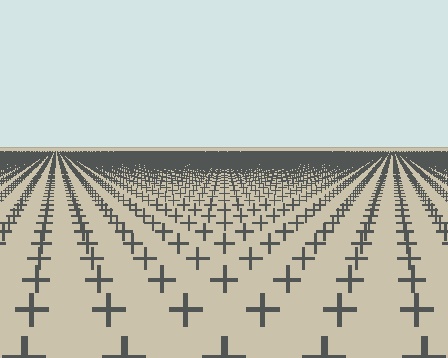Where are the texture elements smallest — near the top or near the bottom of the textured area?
Near the top.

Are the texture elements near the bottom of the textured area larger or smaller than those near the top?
Larger. Near the bottom, elements are closer to the viewer and appear at a bigger on-screen size.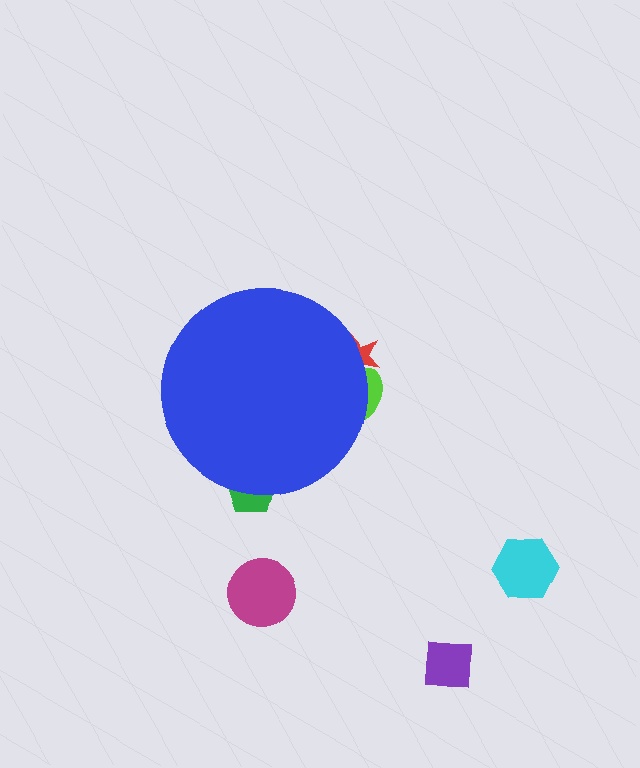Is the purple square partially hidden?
No, the purple square is fully visible.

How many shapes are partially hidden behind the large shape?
3 shapes are partially hidden.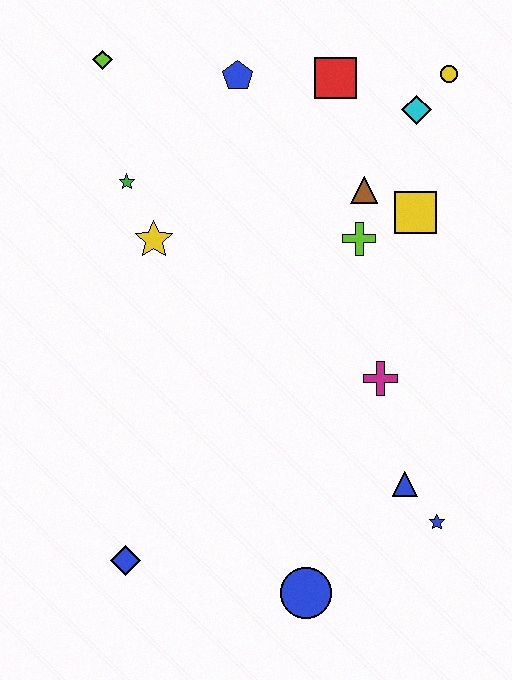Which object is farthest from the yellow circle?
The blue diamond is farthest from the yellow circle.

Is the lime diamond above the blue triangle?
Yes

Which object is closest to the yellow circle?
The cyan diamond is closest to the yellow circle.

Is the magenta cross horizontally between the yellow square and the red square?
Yes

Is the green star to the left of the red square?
Yes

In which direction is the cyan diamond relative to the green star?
The cyan diamond is to the right of the green star.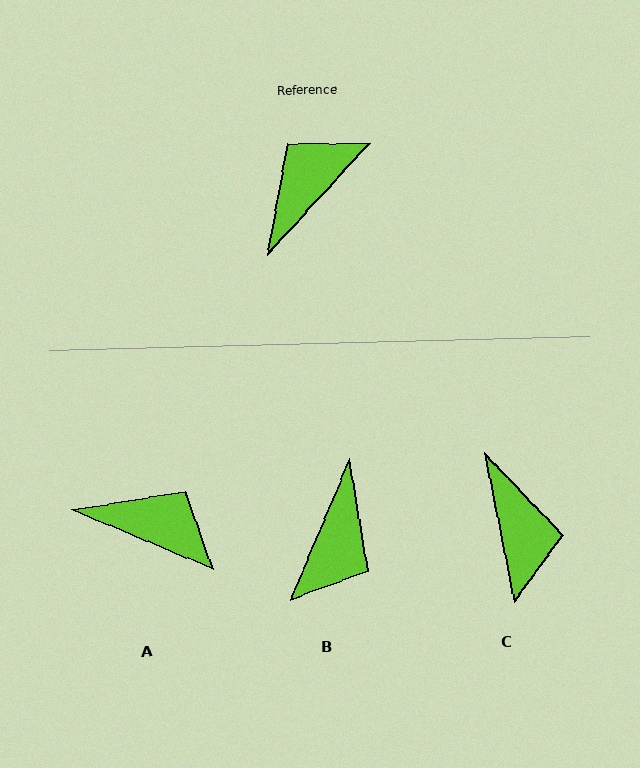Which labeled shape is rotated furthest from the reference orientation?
B, about 160 degrees away.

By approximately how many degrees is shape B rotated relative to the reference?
Approximately 160 degrees clockwise.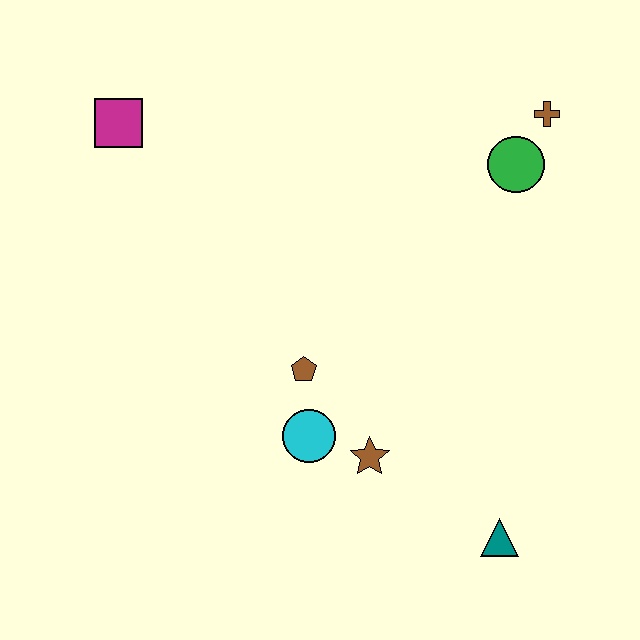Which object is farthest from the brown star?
The magenta square is farthest from the brown star.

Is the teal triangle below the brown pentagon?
Yes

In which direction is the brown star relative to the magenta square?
The brown star is below the magenta square.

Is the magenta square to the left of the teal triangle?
Yes